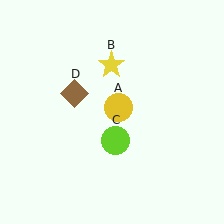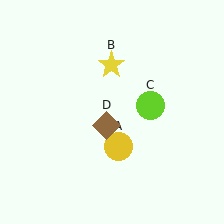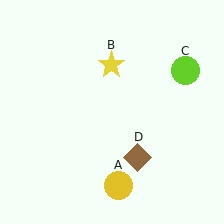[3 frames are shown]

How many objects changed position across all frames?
3 objects changed position: yellow circle (object A), lime circle (object C), brown diamond (object D).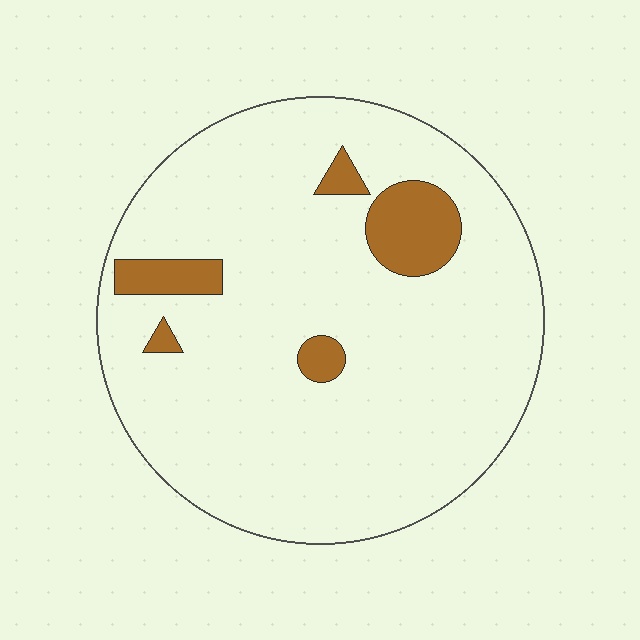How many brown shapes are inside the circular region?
5.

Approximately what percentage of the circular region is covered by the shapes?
Approximately 10%.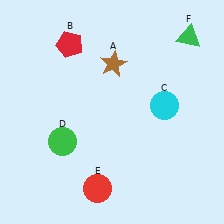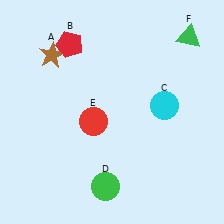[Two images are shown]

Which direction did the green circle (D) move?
The green circle (D) moved down.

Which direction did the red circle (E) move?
The red circle (E) moved up.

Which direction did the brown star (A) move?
The brown star (A) moved left.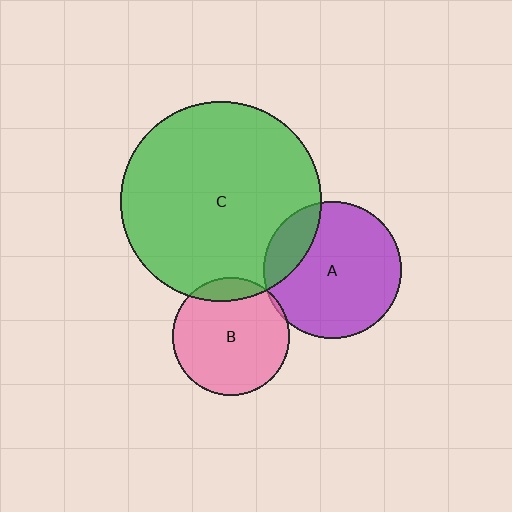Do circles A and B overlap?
Yes.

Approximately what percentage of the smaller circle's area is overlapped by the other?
Approximately 5%.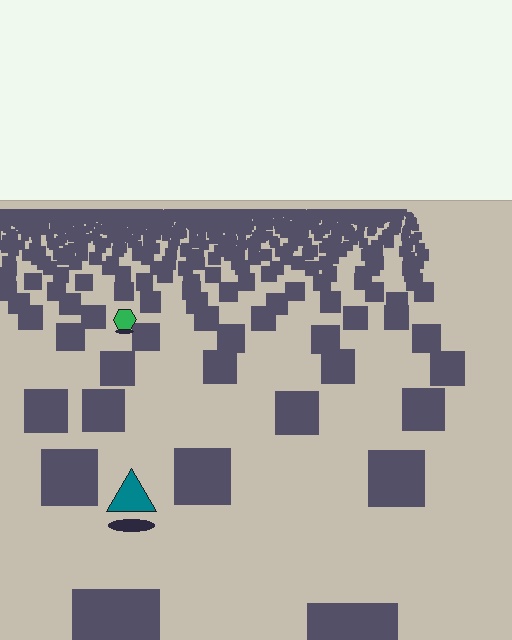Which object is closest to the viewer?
The teal triangle is closest. The texture marks near it are larger and more spread out.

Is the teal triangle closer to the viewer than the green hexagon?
Yes. The teal triangle is closer — you can tell from the texture gradient: the ground texture is coarser near it.